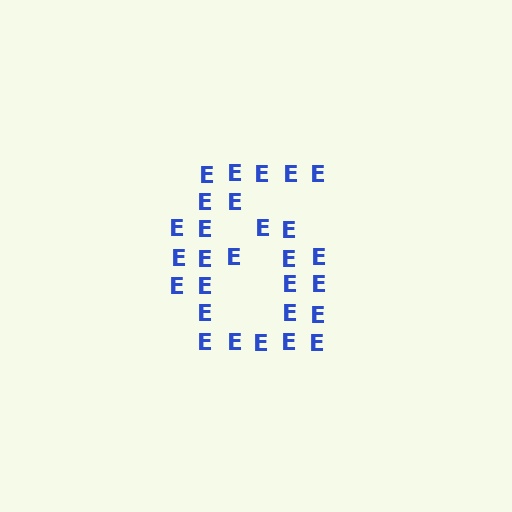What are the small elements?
The small elements are letter E's.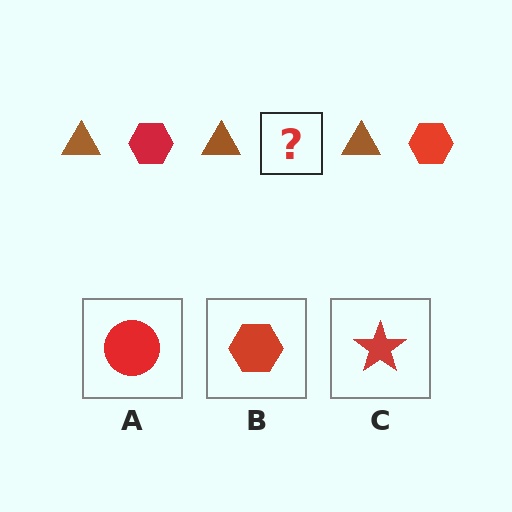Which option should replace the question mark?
Option B.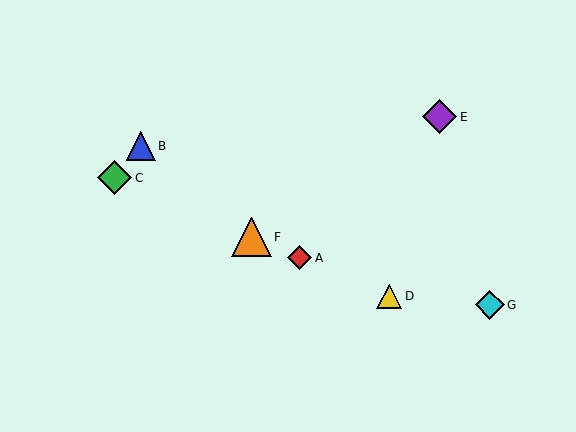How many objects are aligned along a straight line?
4 objects (A, C, D, F) are aligned along a straight line.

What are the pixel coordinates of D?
Object D is at (389, 296).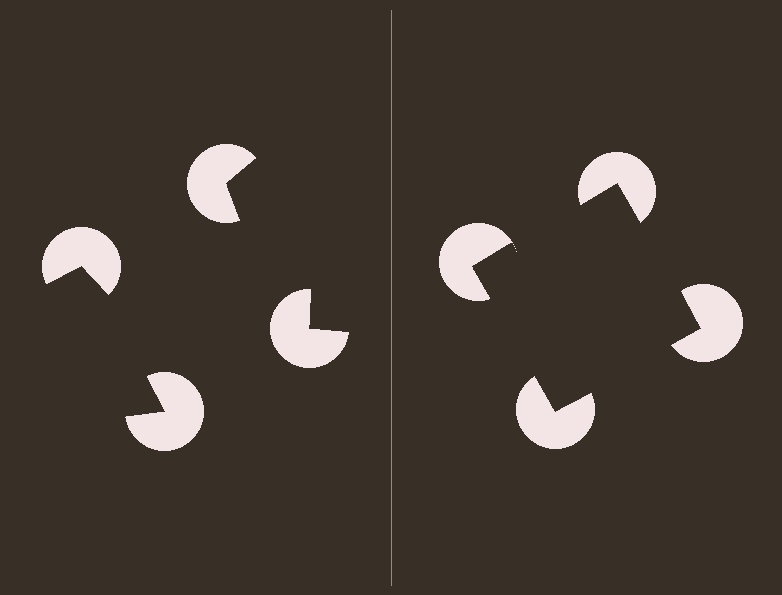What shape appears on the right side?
An illusory square.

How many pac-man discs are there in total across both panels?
8 — 4 on each side.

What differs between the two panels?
The pac-man discs are positioned identically on both sides; only the wedge orientations differ. On the right they align to a square; on the left they are misaligned.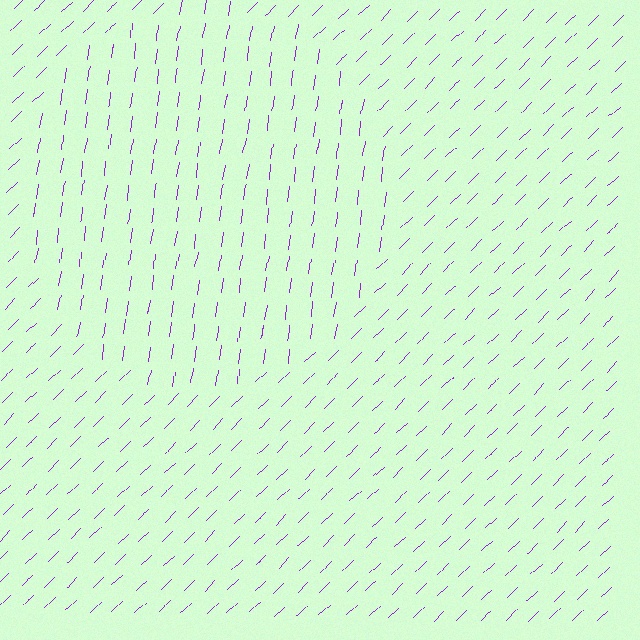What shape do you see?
I see a circle.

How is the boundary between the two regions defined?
The boundary is defined purely by a change in line orientation (approximately 37 degrees difference). All lines are the same color and thickness.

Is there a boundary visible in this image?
Yes, there is a texture boundary formed by a change in line orientation.